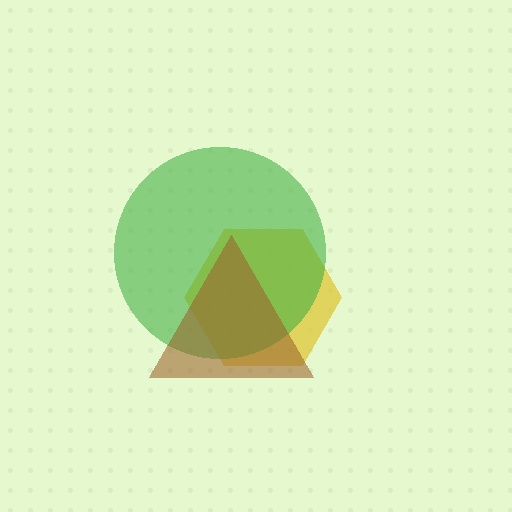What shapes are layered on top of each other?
The layered shapes are: a yellow hexagon, a green circle, a brown triangle.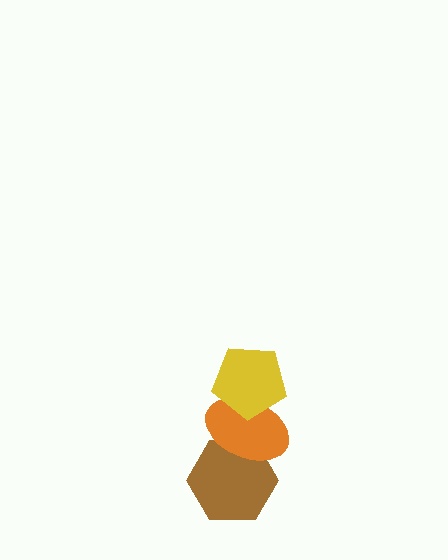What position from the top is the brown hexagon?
The brown hexagon is 3rd from the top.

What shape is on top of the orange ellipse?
The yellow pentagon is on top of the orange ellipse.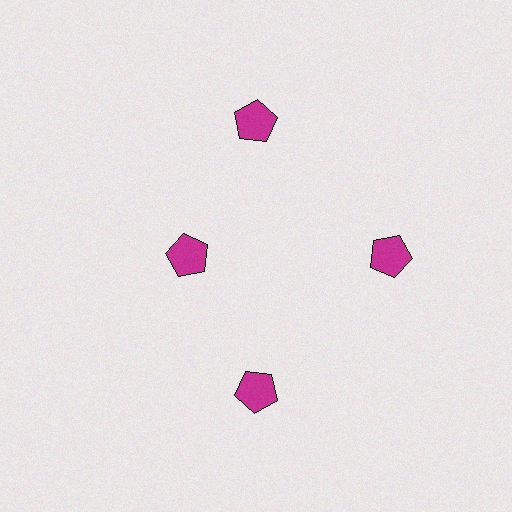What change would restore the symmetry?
The symmetry would be restored by moving it outward, back onto the ring so that all 4 pentagons sit at equal angles and equal distance from the center.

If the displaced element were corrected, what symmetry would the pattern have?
It would have 4-fold rotational symmetry — the pattern would map onto itself every 90 degrees.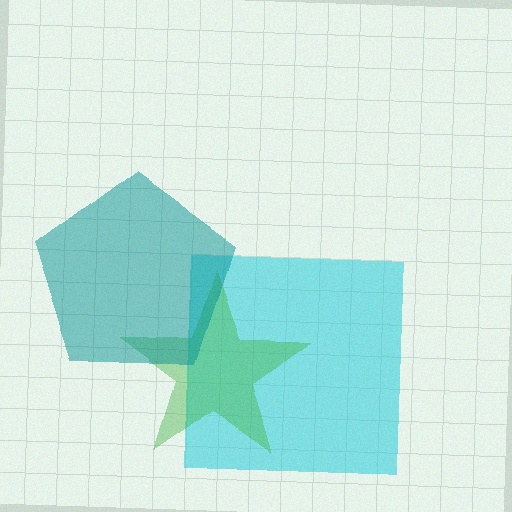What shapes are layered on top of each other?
The layered shapes are: a cyan square, a green star, a teal pentagon.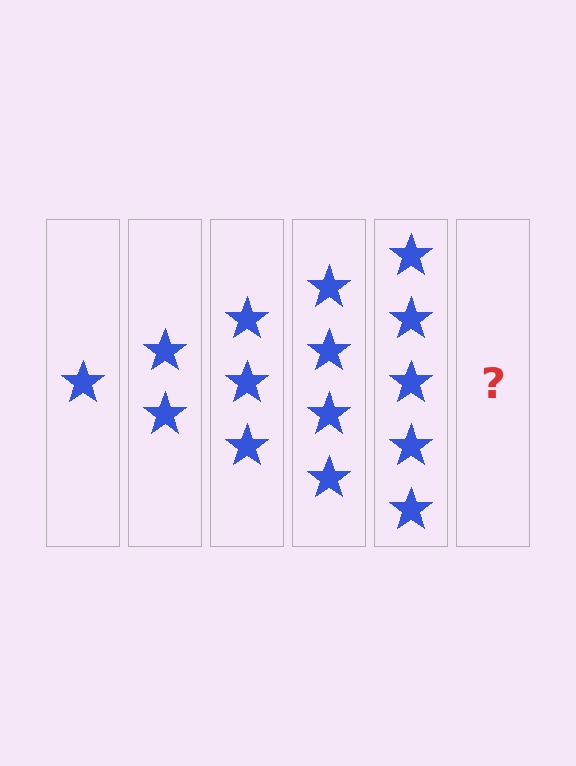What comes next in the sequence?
The next element should be 6 stars.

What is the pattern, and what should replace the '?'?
The pattern is that each step adds one more star. The '?' should be 6 stars.